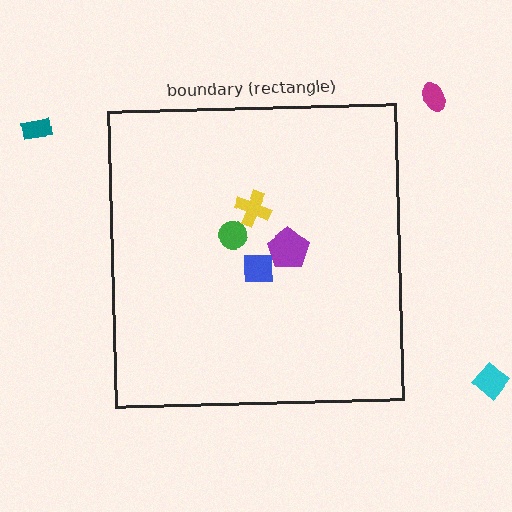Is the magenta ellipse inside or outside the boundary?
Outside.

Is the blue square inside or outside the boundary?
Inside.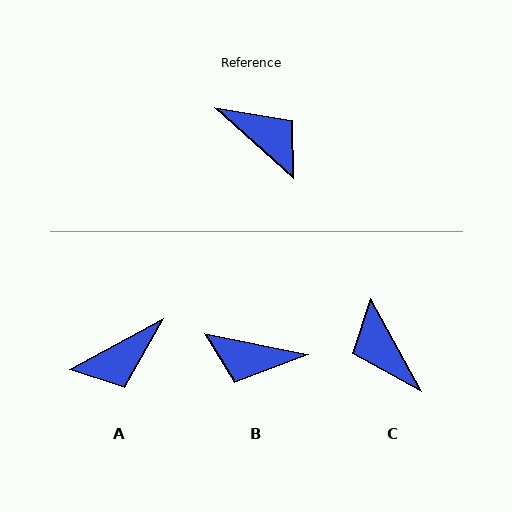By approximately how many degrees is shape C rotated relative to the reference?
Approximately 161 degrees counter-clockwise.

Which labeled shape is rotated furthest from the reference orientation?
C, about 161 degrees away.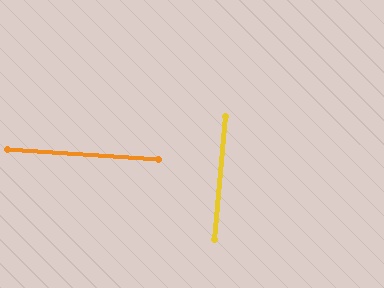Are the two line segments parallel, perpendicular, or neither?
Perpendicular — they meet at approximately 88°.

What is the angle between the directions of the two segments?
Approximately 88 degrees.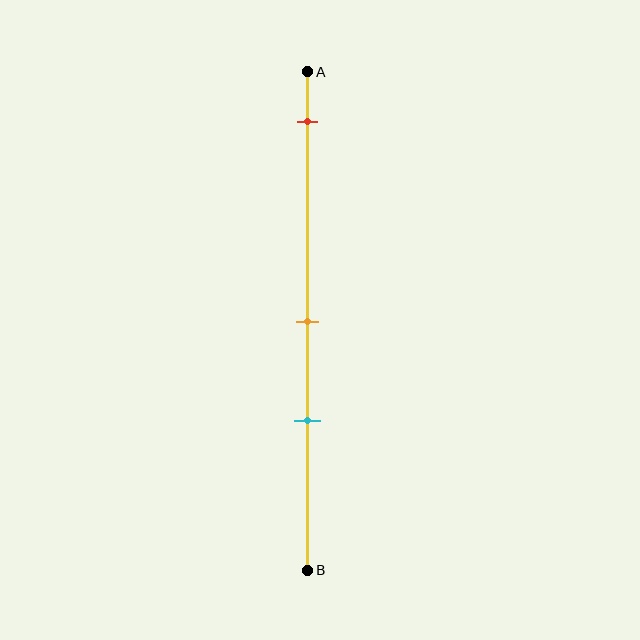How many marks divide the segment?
There are 3 marks dividing the segment.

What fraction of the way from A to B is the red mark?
The red mark is approximately 10% (0.1) of the way from A to B.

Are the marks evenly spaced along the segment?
No, the marks are not evenly spaced.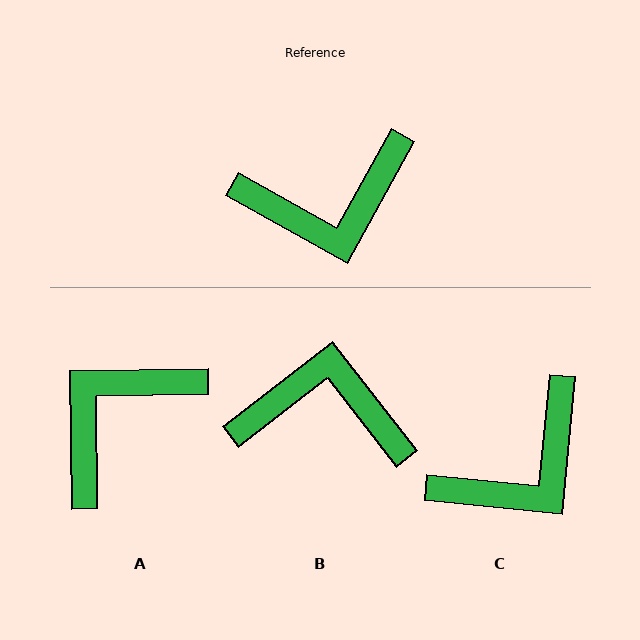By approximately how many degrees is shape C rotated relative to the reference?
Approximately 23 degrees counter-clockwise.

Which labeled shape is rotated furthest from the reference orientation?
B, about 157 degrees away.